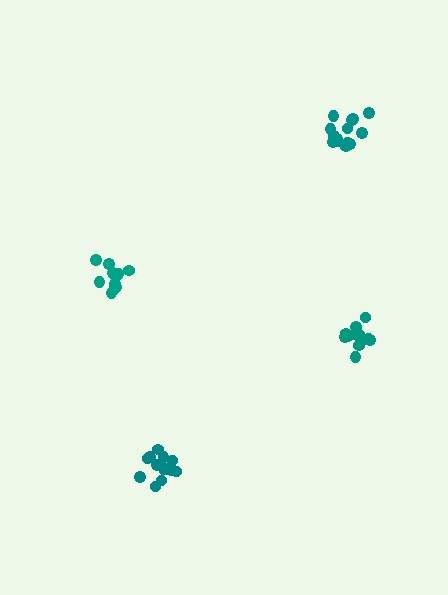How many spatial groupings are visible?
There are 4 spatial groupings.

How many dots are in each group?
Group 1: 13 dots, Group 2: 15 dots, Group 3: 14 dots, Group 4: 10 dots (52 total).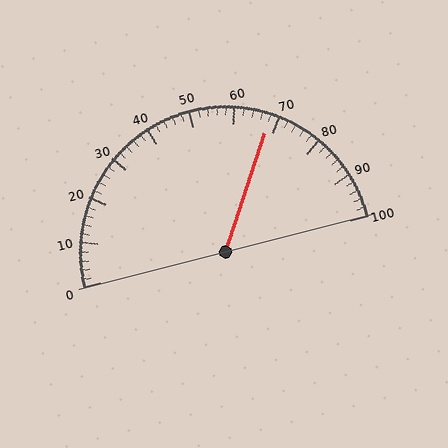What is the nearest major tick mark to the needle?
The nearest major tick mark is 70.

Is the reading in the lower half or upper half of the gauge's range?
The reading is in the upper half of the range (0 to 100).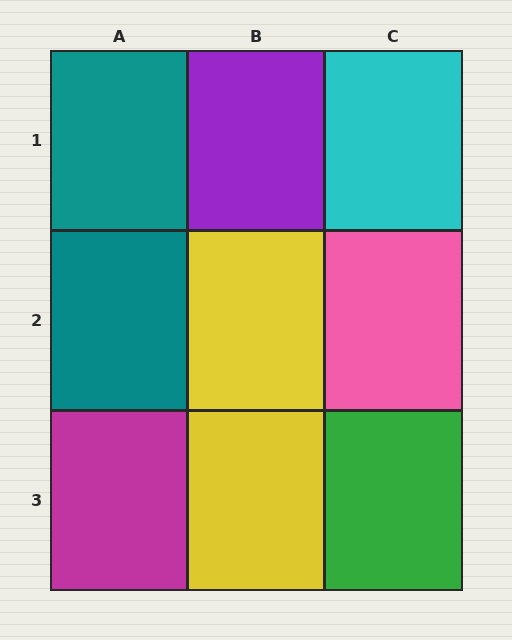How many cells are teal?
2 cells are teal.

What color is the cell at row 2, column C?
Pink.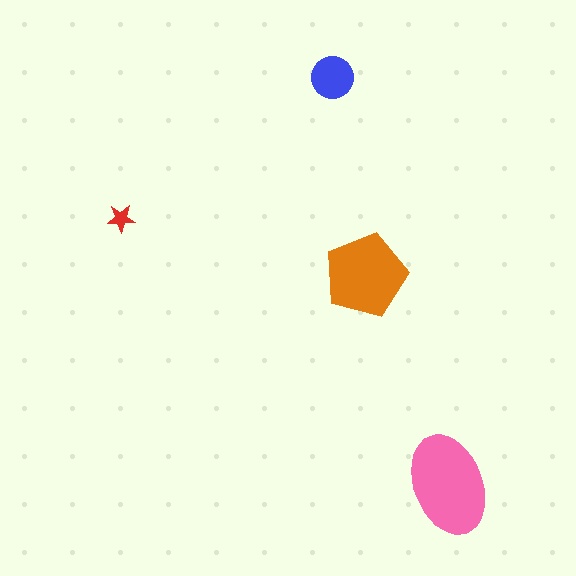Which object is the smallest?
The red star.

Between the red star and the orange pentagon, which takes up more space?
The orange pentagon.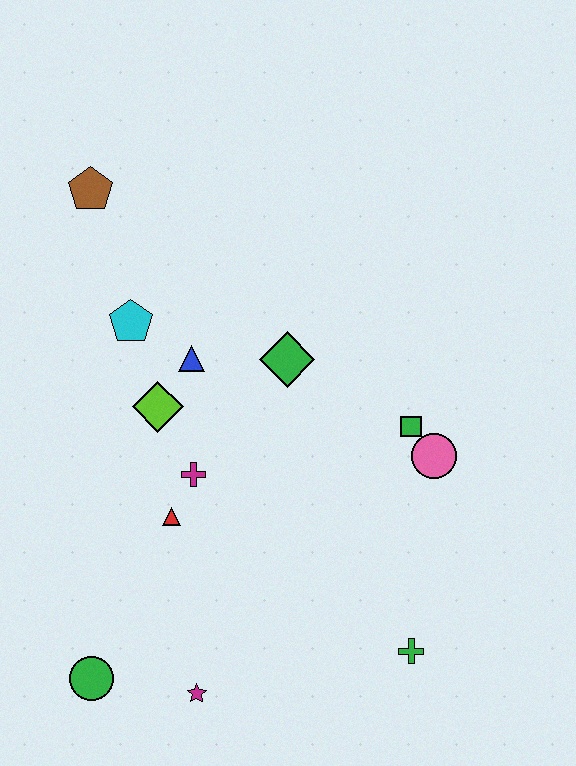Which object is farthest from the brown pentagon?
The green cross is farthest from the brown pentagon.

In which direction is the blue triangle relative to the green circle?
The blue triangle is above the green circle.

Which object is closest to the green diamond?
The blue triangle is closest to the green diamond.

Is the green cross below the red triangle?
Yes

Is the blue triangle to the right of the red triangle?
Yes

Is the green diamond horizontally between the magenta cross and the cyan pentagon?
No